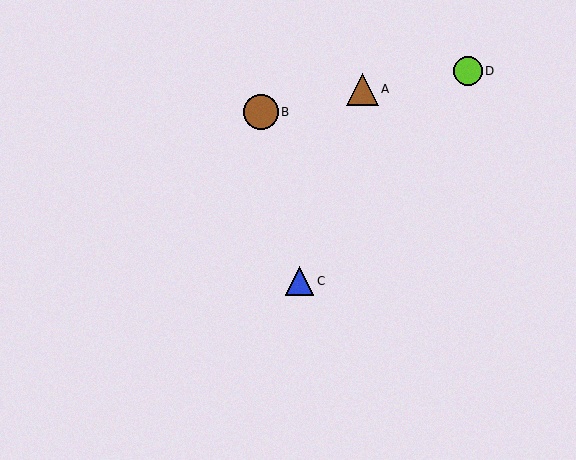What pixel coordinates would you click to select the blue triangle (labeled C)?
Click at (299, 281) to select the blue triangle C.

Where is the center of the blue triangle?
The center of the blue triangle is at (299, 281).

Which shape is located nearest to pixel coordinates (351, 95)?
The brown triangle (labeled A) at (362, 89) is nearest to that location.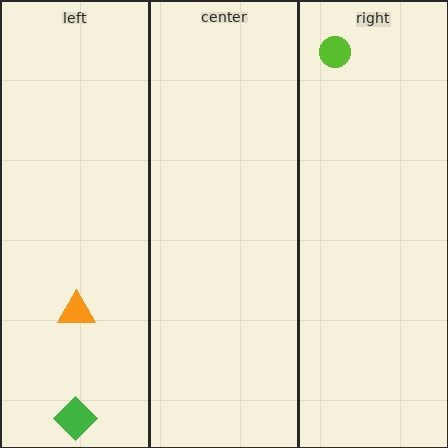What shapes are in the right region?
The lime circle.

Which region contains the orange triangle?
The left region.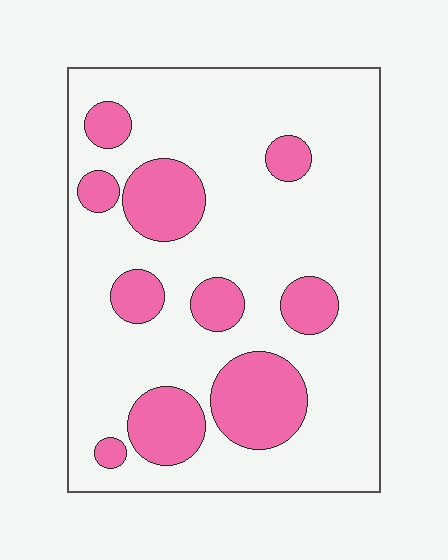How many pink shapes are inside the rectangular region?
10.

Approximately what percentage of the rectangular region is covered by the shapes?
Approximately 25%.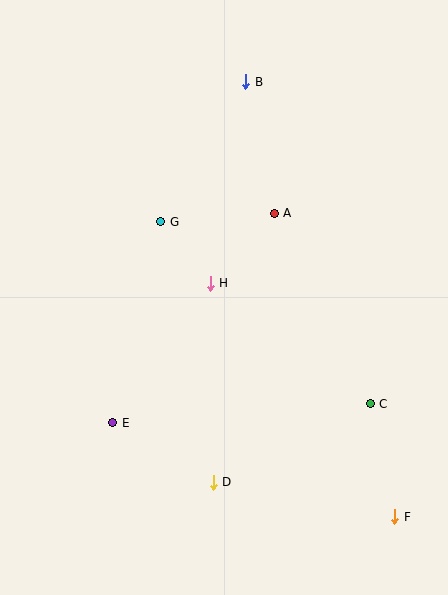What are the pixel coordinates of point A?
Point A is at (274, 213).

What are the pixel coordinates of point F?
Point F is at (395, 517).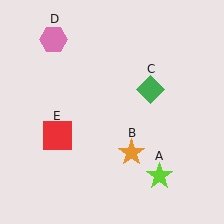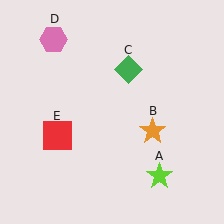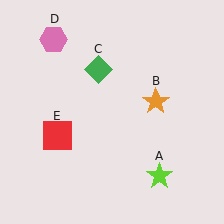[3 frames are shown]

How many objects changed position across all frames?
2 objects changed position: orange star (object B), green diamond (object C).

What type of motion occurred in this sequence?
The orange star (object B), green diamond (object C) rotated counterclockwise around the center of the scene.